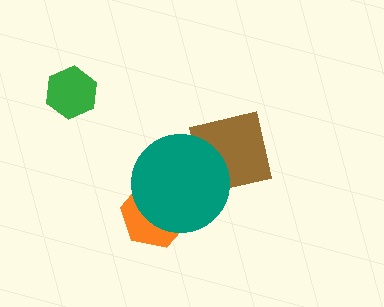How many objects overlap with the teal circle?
2 objects overlap with the teal circle.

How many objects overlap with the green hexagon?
0 objects overlap with the green hexagon.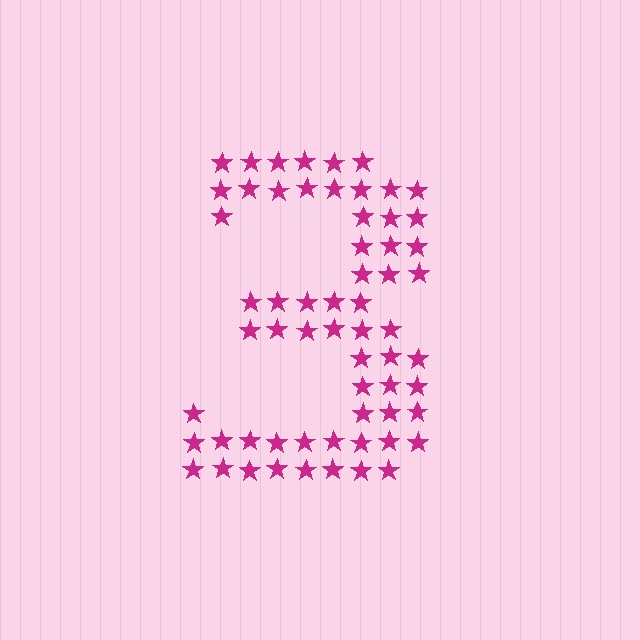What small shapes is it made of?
It is made of small stars.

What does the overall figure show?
The overall figure shows the digit 3.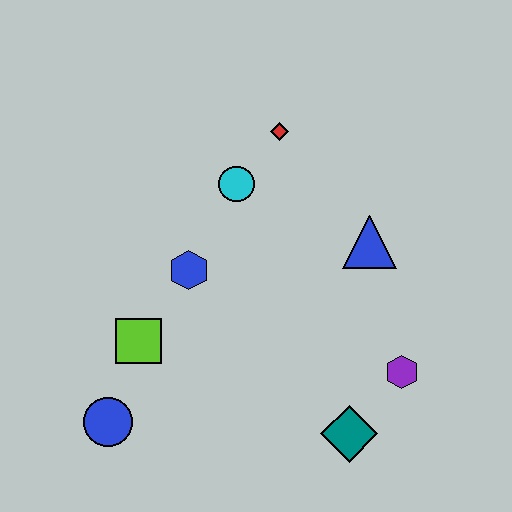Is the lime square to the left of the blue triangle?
Yes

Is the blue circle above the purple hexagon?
No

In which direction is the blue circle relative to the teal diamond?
The blue circle is to the left of the teal diamond.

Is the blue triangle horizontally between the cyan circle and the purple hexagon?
Yes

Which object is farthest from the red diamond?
The blue circle is farthest from the red diamond.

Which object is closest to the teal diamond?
The purple hexagon is closest to the teal diamond.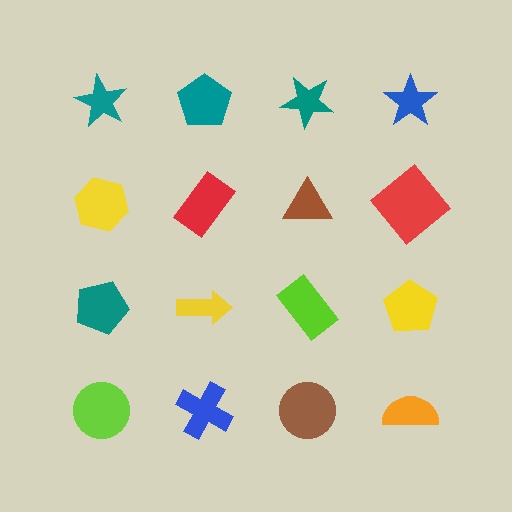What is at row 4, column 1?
A lime circle.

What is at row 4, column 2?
A blue cross.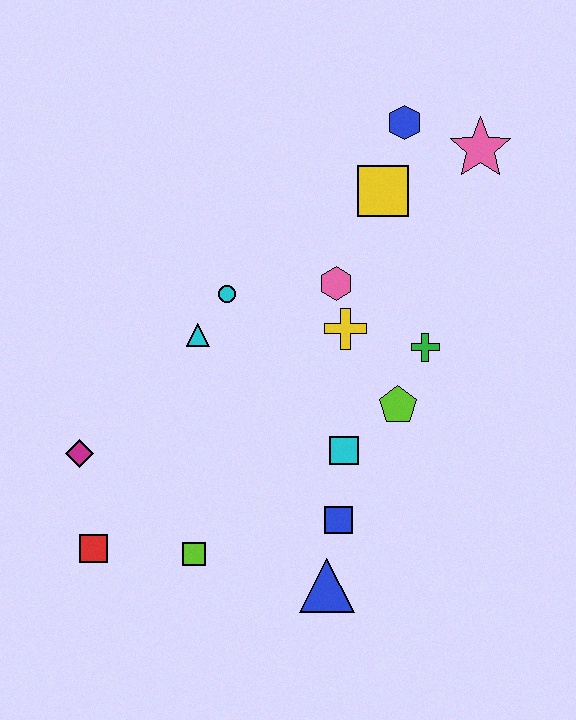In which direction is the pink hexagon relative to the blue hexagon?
The pink hexagon is below the blue hexagon.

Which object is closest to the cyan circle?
The cyan triangle is closest to the cyan circle.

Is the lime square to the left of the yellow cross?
Yes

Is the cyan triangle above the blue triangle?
Yes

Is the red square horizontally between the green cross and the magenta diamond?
Yes